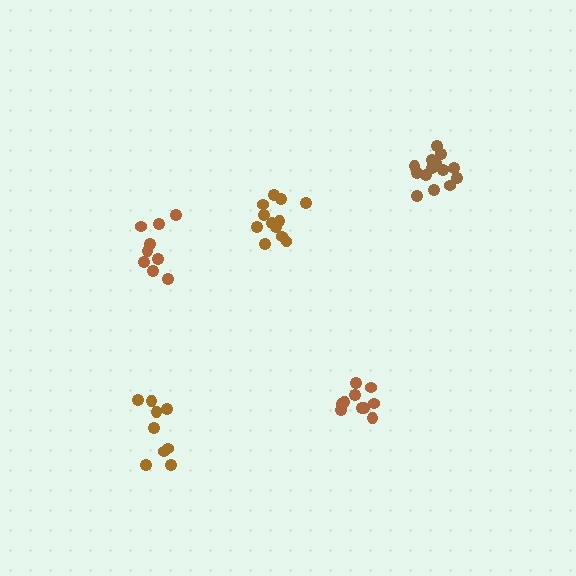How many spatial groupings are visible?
There are 5 spatial groupings.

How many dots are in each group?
Group 1: 12 dots, Group 2: 10 dots, Group 3: 15 dots, Group 4: 9 dots, Group 5: 9 dots (55 total).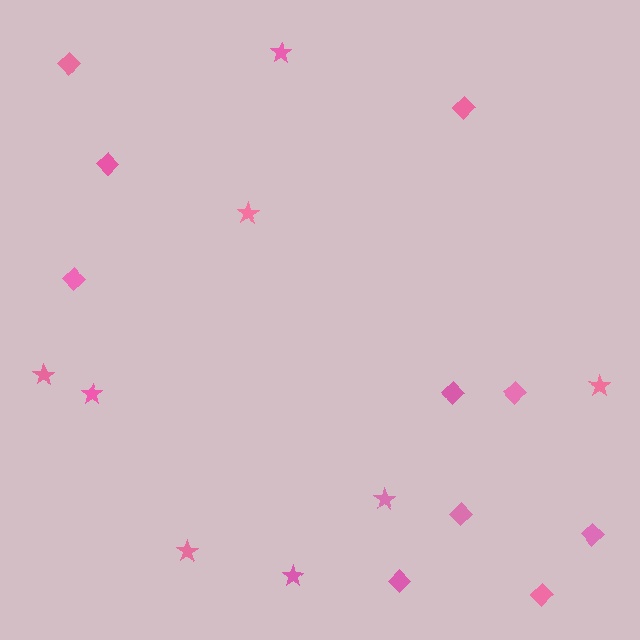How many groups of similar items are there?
There are 2 groups: one group of diamonds (10) and one group of stars (8).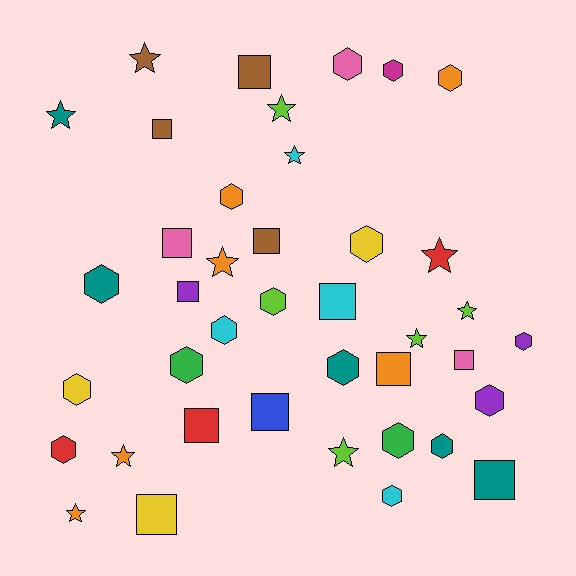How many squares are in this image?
There are 12 squares.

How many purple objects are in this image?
There are 3 purple objects.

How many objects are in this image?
There are 40 objects.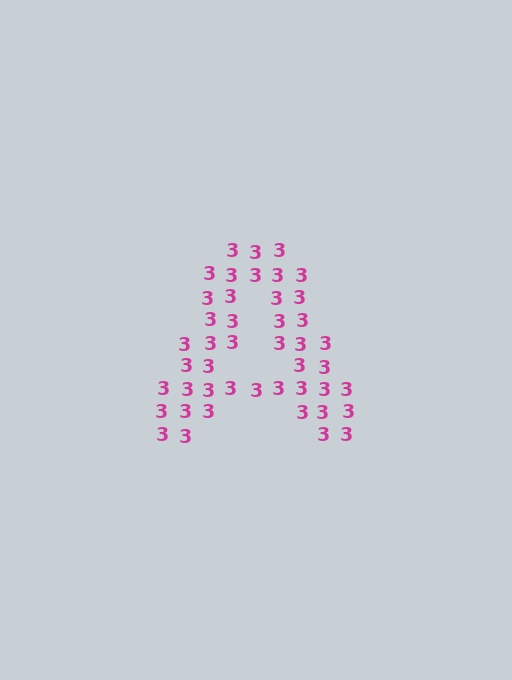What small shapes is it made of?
It is made of small digit 3's.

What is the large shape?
The large shape is the letter A.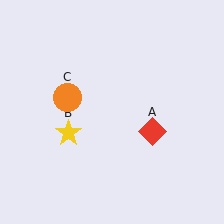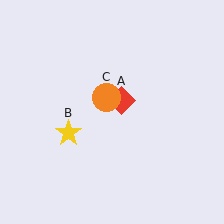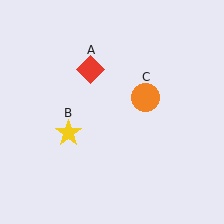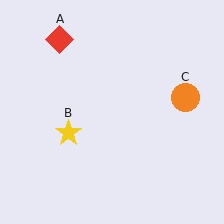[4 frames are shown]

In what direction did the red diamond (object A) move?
The red diamond (object A) moved up and to the left.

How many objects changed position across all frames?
2 objects changed position: red diamond (object A), orange circle (object C).